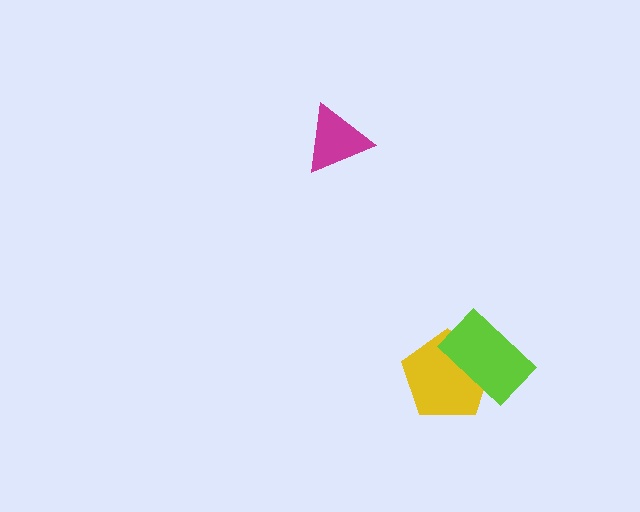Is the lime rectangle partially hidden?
No, no other shape covers it.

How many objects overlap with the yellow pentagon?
1 object overlaps with the yellow pentagon.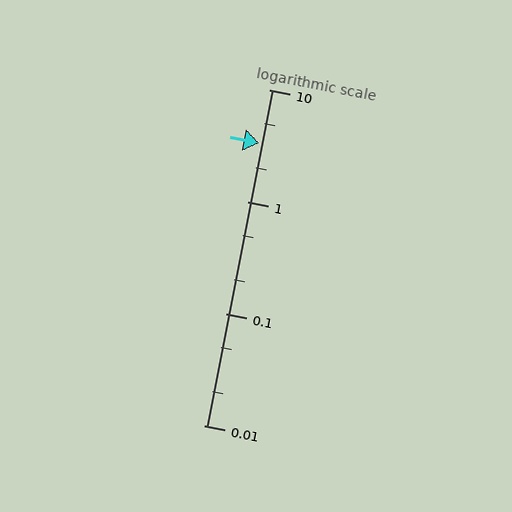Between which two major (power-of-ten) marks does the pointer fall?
The pointer is between 1 and 10.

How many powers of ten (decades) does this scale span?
The scale spans 3 decades, from 0.01 to 10.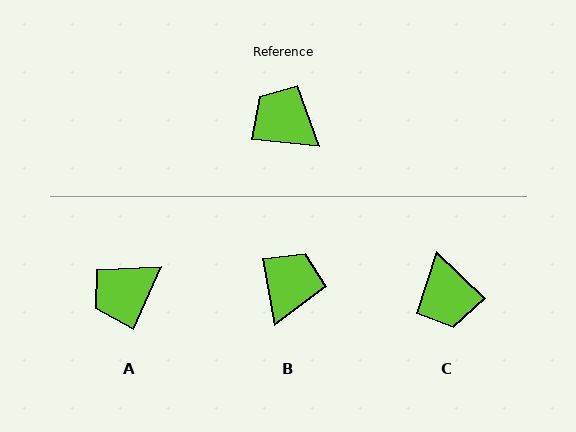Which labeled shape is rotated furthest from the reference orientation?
C, about 143 degrees away.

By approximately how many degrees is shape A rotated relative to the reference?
Approximately 73 degrees counter-clockwise.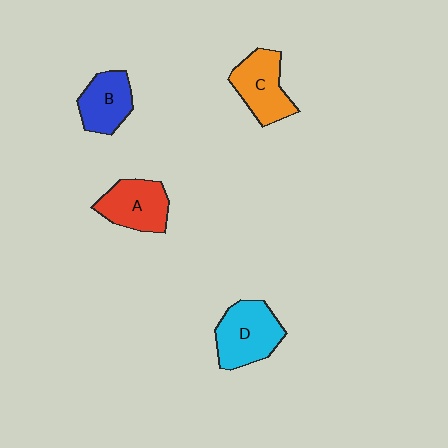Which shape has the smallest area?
Shape B (blue).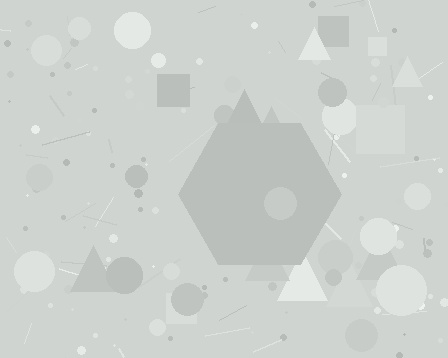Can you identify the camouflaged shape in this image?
The camouflaged shape is a hexagon.